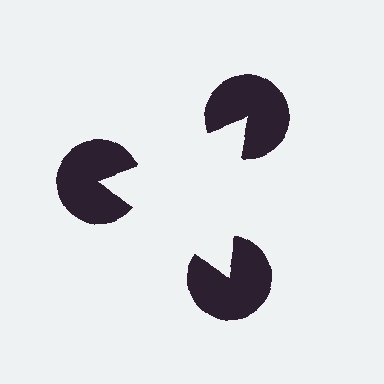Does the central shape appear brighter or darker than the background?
It typically appears slightly brighter than the background, even though no actual brightness change is drawn.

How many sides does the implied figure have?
3 sides.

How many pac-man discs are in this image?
There are 3 — one at each vertex of the illusory triangle.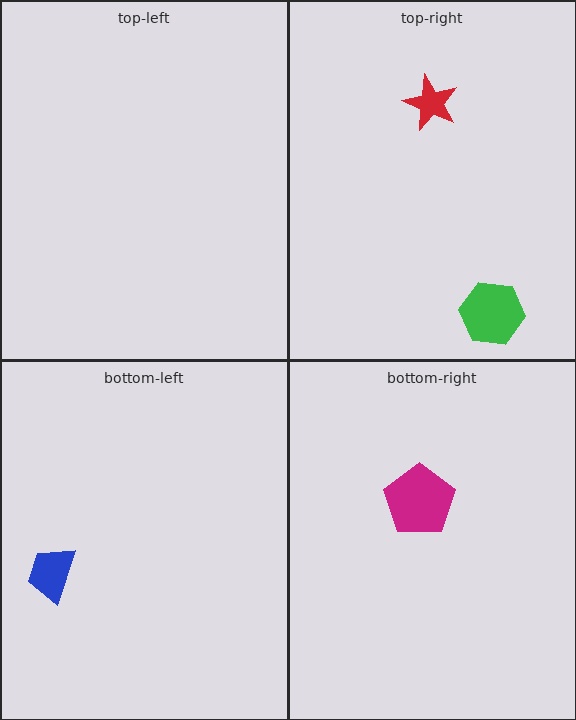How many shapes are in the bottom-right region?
1.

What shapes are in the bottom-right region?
The magenta pentagon.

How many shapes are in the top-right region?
2.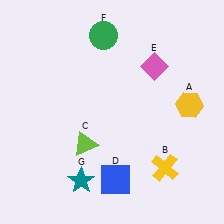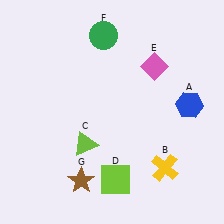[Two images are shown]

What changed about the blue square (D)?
In Image 1, D is blue. In Image 2, it changed to lime.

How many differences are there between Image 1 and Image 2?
There are 3 differences between the two images.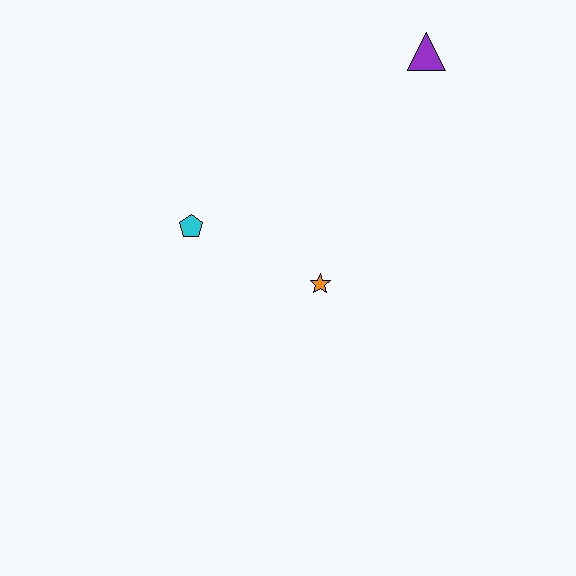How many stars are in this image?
There is 1 star.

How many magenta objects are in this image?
There are no magenta objects.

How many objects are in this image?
There are 3 objects.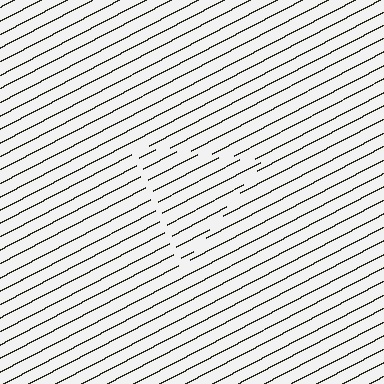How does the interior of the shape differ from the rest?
The interior of the shape contains the same grating, shifted by half a period — the contour is defined by the phase discontinuity where line-ends from the inner and outer gratings abut.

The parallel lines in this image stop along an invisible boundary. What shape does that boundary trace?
An illusory triangle. The interior of the shape contains the same grating, shifted by half a period — the contour is defined by the phase discontinuity where line-ends from the inner and outer gratings abut.